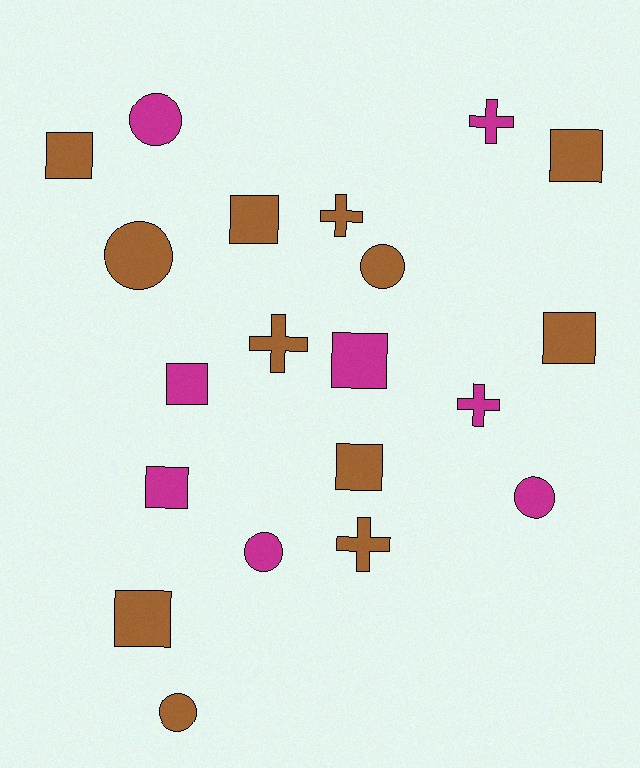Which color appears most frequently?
Brown, with 12 objects.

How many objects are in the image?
There are 20 objects.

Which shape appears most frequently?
Square, with 9 objects.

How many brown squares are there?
There are 6 brown squares.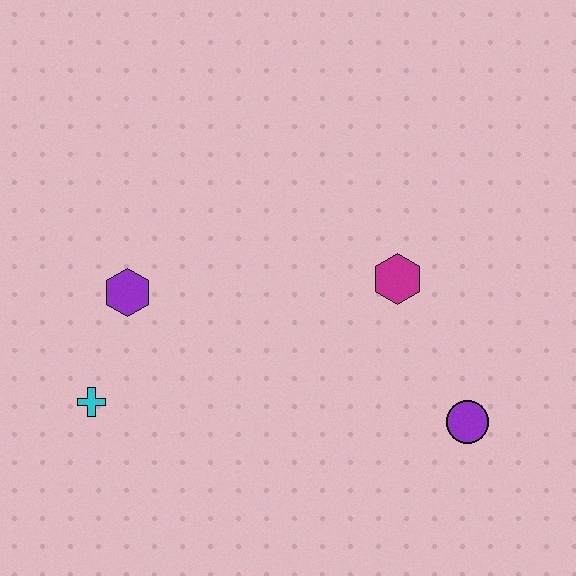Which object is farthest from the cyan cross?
The purple circle is farthest from the cyan cross.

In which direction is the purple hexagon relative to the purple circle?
The purple hexagon is to the left of the purple circle.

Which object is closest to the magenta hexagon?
The purple circle is closest to the magenta hexagon.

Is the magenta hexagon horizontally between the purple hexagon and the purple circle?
Yes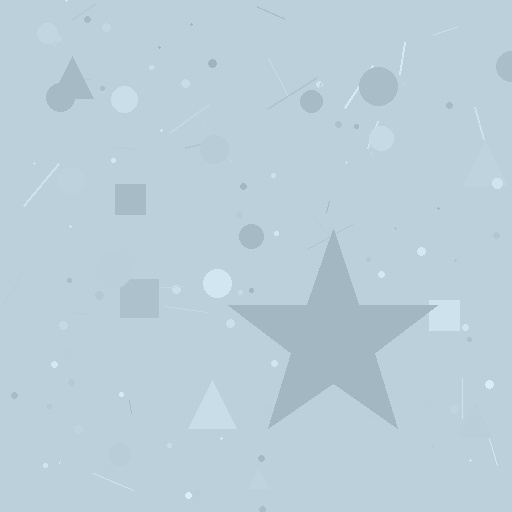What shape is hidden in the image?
A star is hidden in the image.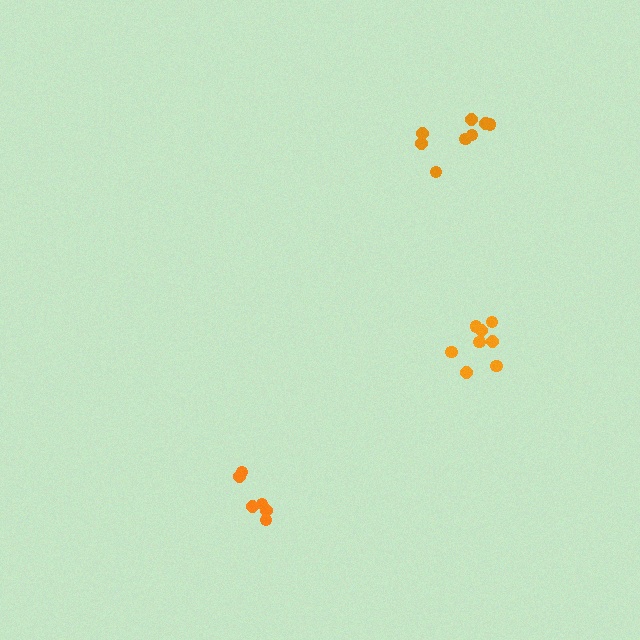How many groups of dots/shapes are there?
There are 3 groups.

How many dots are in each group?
Group 1: 6 dots, Group 2: 8 dots, Group 3: 8 dots (22 total).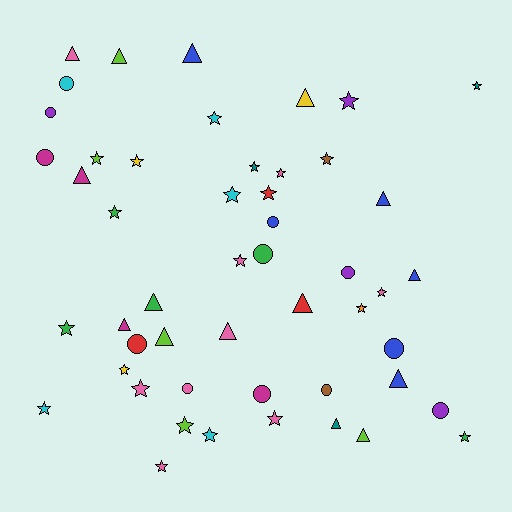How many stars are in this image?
There are 23 stars.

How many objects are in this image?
There are 50 objects.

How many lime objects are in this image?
There are 5 lime objects.